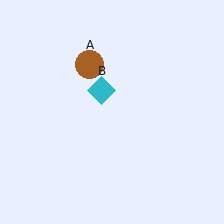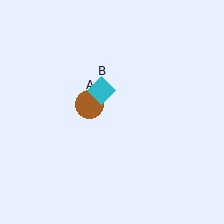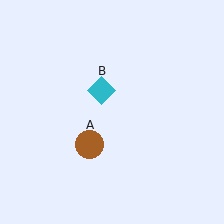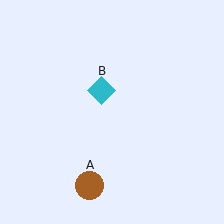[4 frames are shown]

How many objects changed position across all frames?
1 object changed position: brown circle (object A).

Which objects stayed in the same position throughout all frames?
Cyan diamond (object B) remained stationary.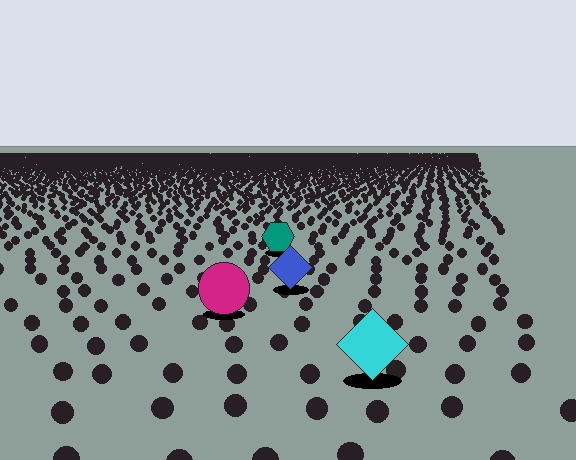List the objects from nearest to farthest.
From nearest to farthest: the cyan diamond, the magenta circle, the blue diamond, the teal hexagon.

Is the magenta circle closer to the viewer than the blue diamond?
Yes. The magenta circle is closer — you can tell from the texture gradient: the ground texture is coarser near it.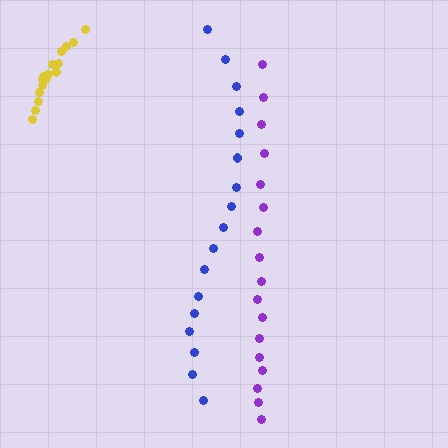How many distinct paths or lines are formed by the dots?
There are 3 distinct paths.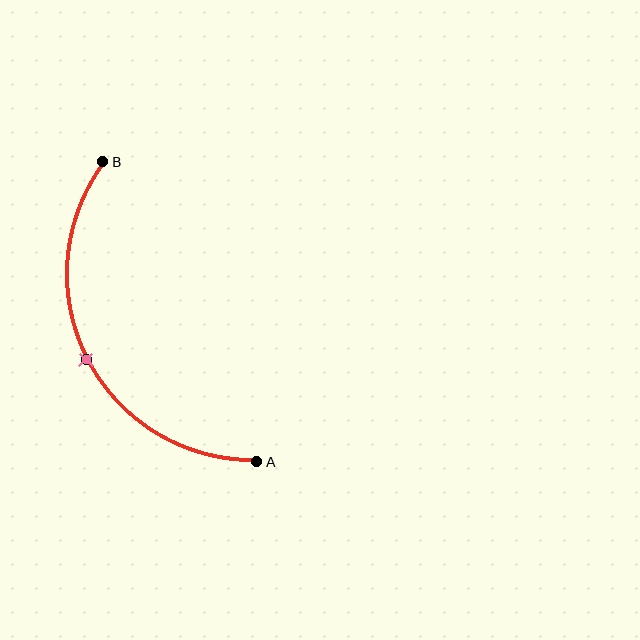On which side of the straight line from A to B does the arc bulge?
The arc bulges to the left of the straight line connecting A and B.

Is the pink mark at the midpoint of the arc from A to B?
Yes. The pink mark lies on the arc at equal arc-length from both A and B — it is the arc midpoint.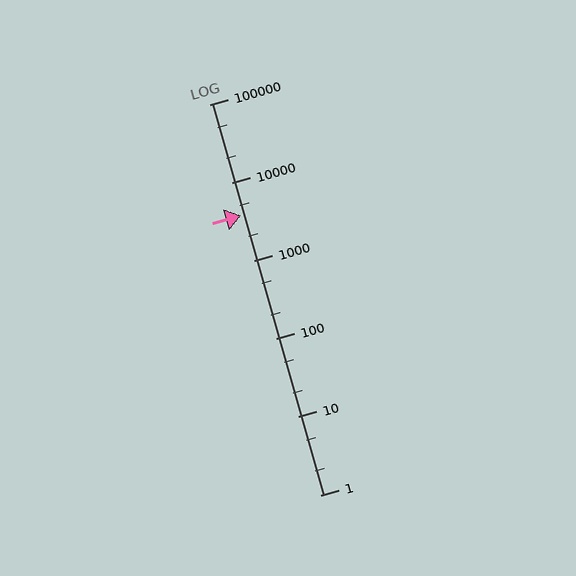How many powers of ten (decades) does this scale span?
The scale spans 5 decades, from 1 to 100000.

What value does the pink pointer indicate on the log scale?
The pointer indicates approximately 3800.